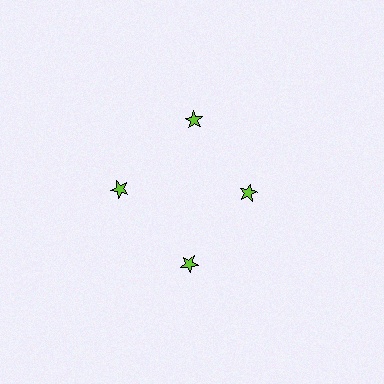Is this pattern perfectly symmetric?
No. The 4 lime stars are arranged in a ring, but one element near the 3 o'clock position is pulled inward toward the center, breaking the 4-fold rotational symmetry.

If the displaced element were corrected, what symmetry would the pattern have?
It would have 4-fold rotational symmetry — the pattern would map onto itself every 90 degrees.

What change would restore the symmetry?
The symmetry would be restored by moving it outward, back onto the ring so that all 4 stars sit at equal angles and equal distance from the center.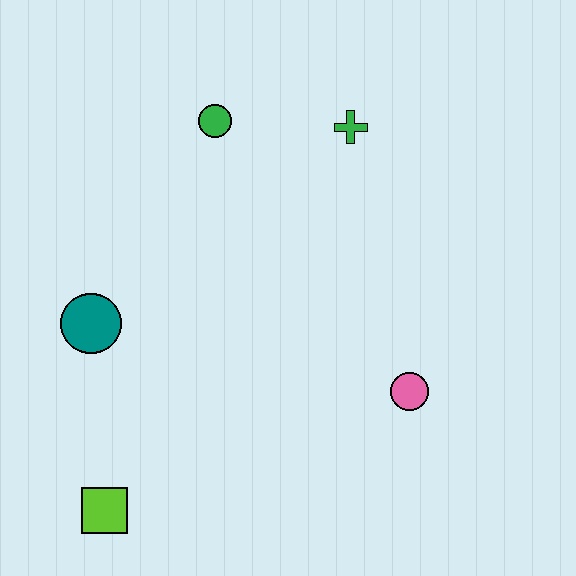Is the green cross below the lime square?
No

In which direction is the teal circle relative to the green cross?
The teal circle is to the left of the green cross.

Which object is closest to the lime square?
The teal circle is closest to the lime square.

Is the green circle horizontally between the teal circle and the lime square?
No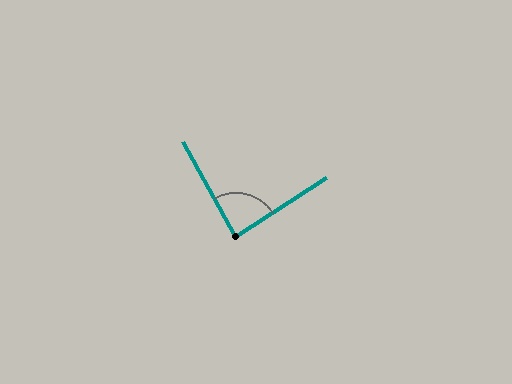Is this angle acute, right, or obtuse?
It is approximately a right angle.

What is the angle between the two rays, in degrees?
Approximately 86 degrees.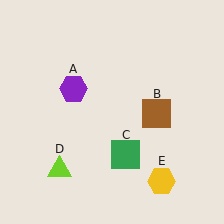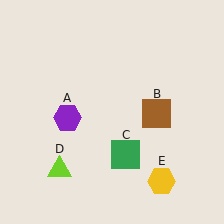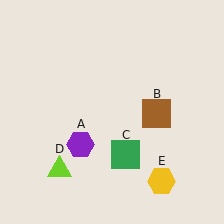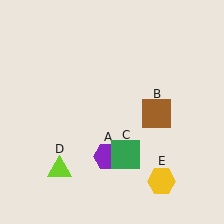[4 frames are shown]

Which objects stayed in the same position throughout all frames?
Brown square (object B) and green square (object C) and lime triangle (object D) and yellow hexagon (object E) remained stationary.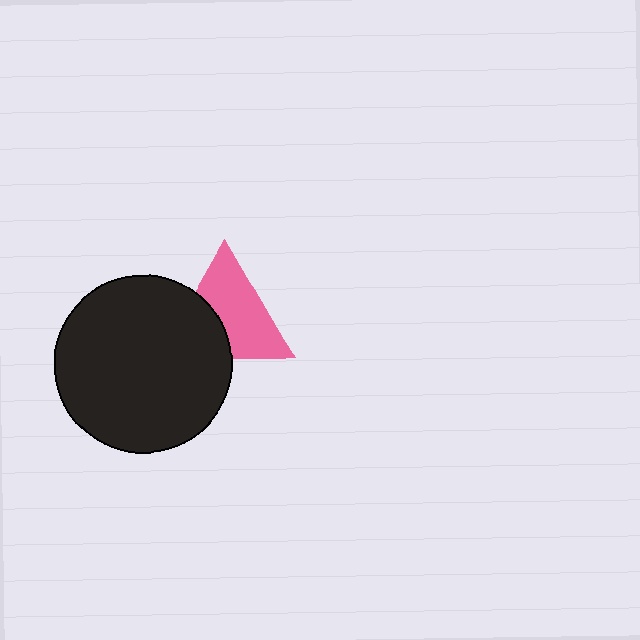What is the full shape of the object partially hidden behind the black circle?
The partially hidden object is a pink triangle.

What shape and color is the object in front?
The object in front is a black circle.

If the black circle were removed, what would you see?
You would see the complete pink triangle.